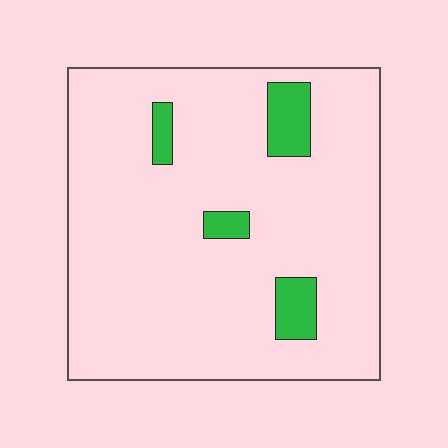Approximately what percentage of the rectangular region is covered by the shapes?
Approximately 10%.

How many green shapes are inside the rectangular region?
4.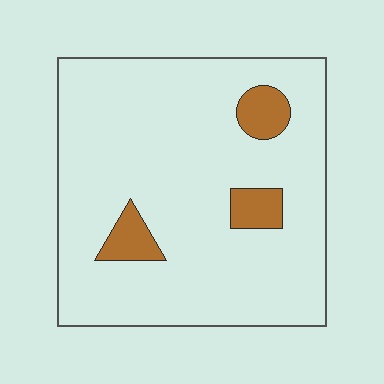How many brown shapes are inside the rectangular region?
3.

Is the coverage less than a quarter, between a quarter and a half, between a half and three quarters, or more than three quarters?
Less than a quarter.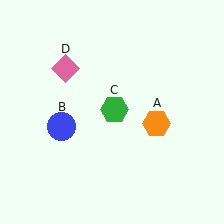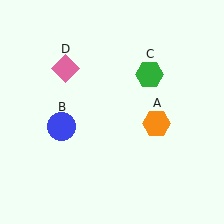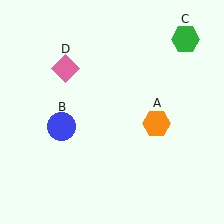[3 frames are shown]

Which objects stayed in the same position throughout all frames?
Orange hexagon (object A) and blue circle (object B) and pink diamond (object D) remained stationary.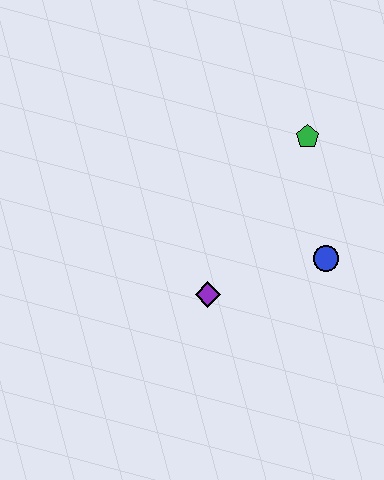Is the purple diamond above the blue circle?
No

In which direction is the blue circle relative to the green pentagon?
The blue circle is below the green pentagon.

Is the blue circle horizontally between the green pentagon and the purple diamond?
No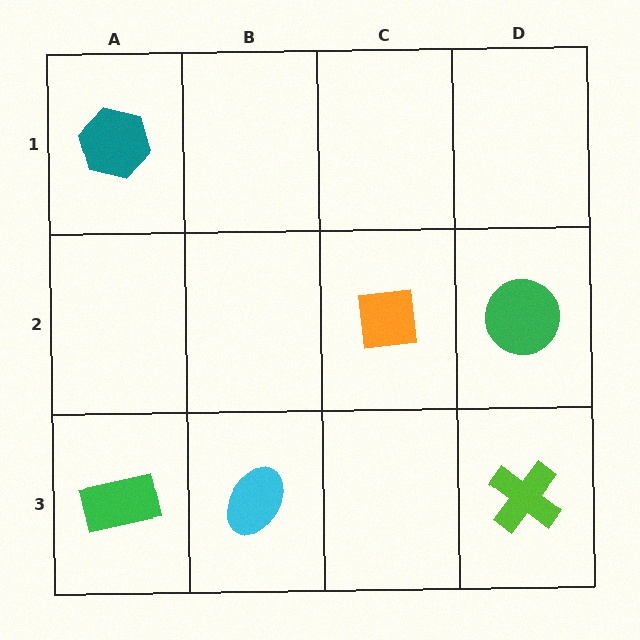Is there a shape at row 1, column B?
No, that cell is empty.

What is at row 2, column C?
An orange square.